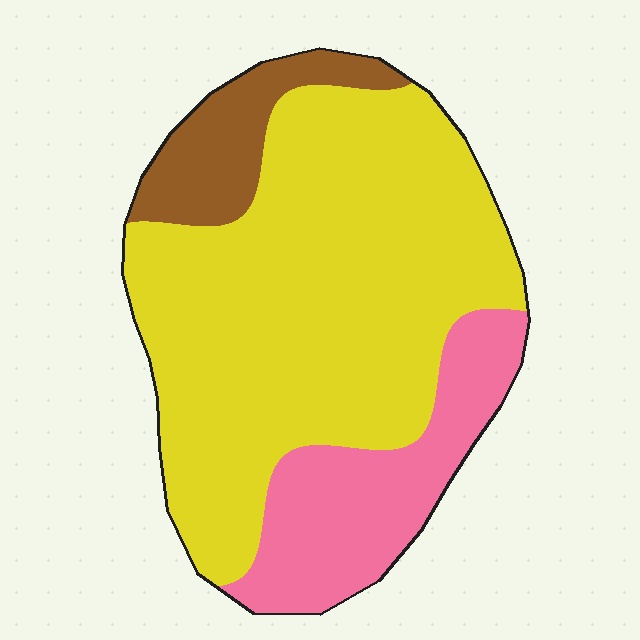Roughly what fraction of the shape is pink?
Pink covers about 20% of the shape.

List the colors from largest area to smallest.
From largest to smallest: yellow, pink, brown.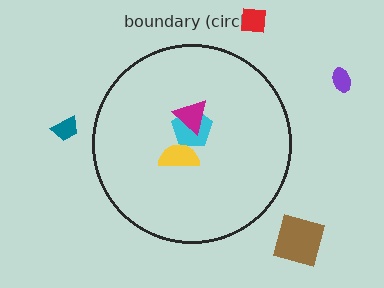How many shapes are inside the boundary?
3 inside, 4 outside.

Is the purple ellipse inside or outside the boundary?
Outside.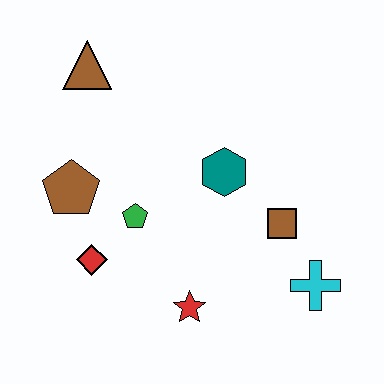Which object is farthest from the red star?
The brown triangle is farthest from the red star.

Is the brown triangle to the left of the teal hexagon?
Yes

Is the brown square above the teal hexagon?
No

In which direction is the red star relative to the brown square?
The red star is to the left of the brown square.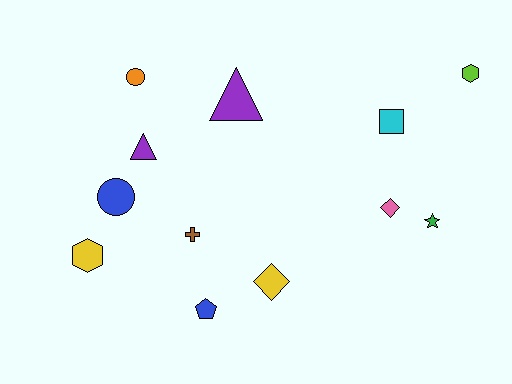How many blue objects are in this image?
There are 2 blue objects.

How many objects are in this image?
There are 12 objects.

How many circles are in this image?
There are 2 circles.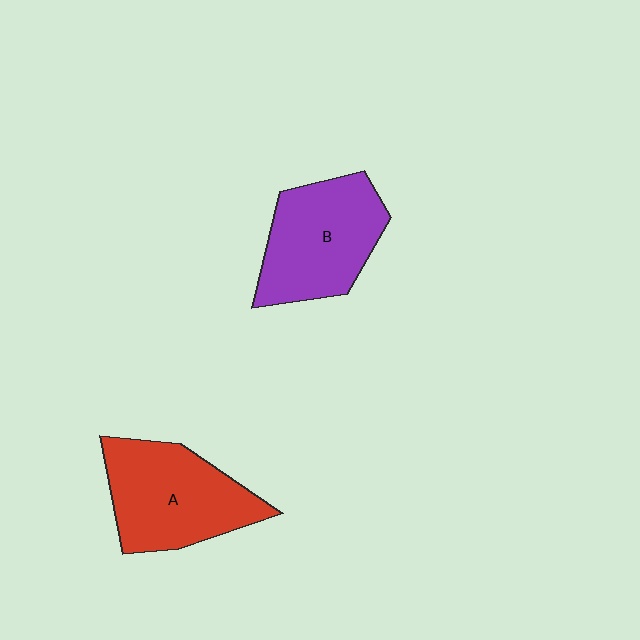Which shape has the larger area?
Shape A (red).